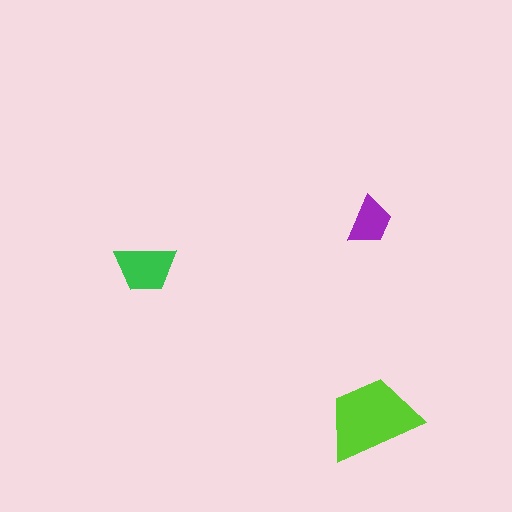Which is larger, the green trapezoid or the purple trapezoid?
The green one.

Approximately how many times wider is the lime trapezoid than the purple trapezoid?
About 2 times wider.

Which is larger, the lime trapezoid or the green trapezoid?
The lime one.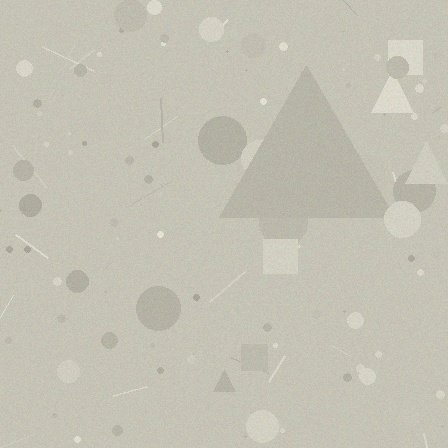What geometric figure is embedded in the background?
A triangle is embedded in the background.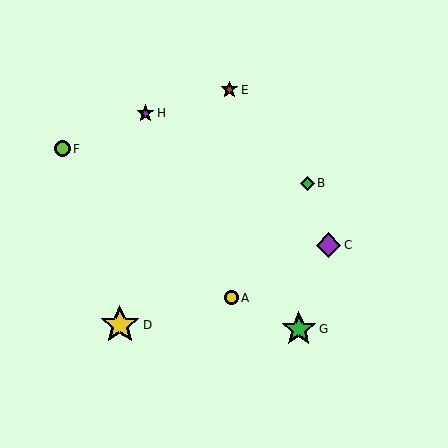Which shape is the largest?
The yellow star (labeled D) is the largest.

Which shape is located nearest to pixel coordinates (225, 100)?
The red star (labeled E) at (229, 90) is nearest to that location.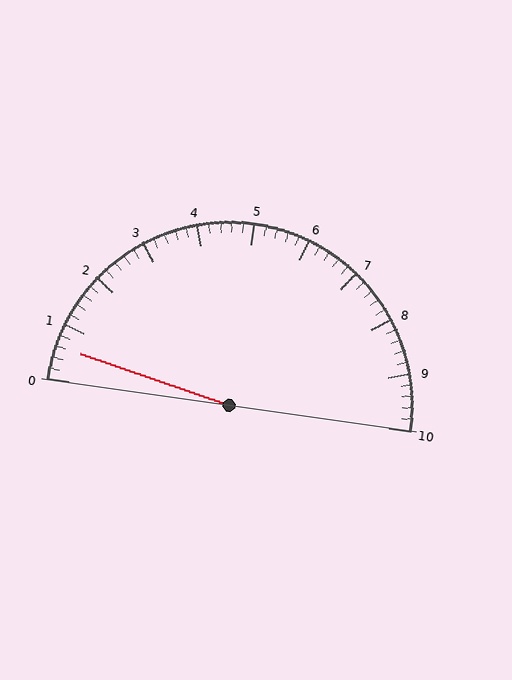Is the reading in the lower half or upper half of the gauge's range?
The reading is in the lower half of the range (0 to 10).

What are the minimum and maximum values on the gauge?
The gauge ranges from 0 to 10.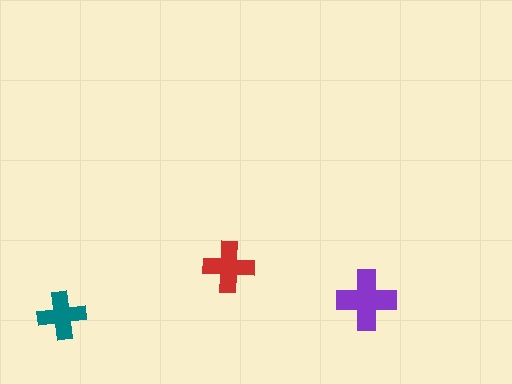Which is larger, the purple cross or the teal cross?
The purple one.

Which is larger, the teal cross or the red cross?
The red one.